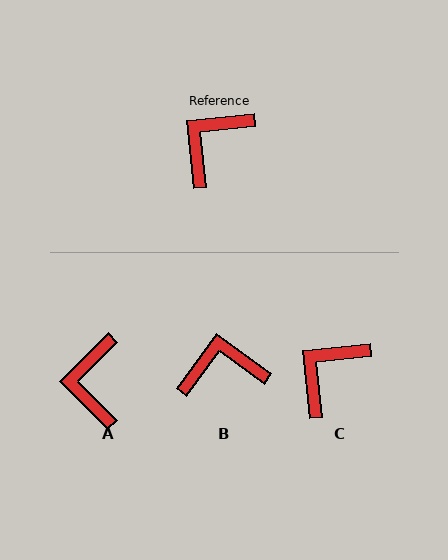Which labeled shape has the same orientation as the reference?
C.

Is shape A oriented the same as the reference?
No, it is off by about 39 degrees.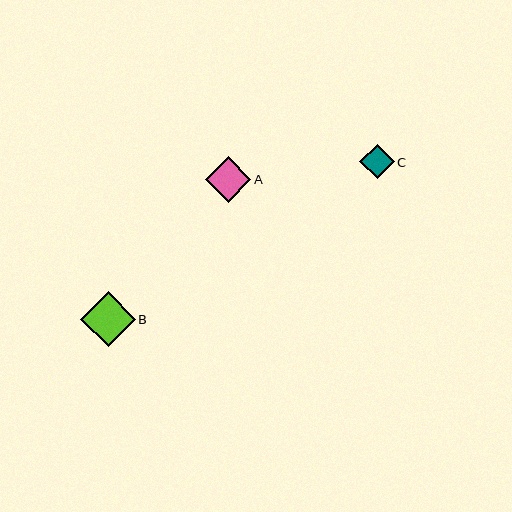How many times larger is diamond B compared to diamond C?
Diamond B is approximately 1.6 times the size of diamond C.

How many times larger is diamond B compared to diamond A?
Diamond B is approximately 1.2 times the size of diamond A.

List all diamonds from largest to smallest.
From largest to smallest: B, A, C.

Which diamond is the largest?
Diamond B is the largest with a size of approximately 54 pixels.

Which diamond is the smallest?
Diamond C is the smallest with a size of approximately 34 pixels.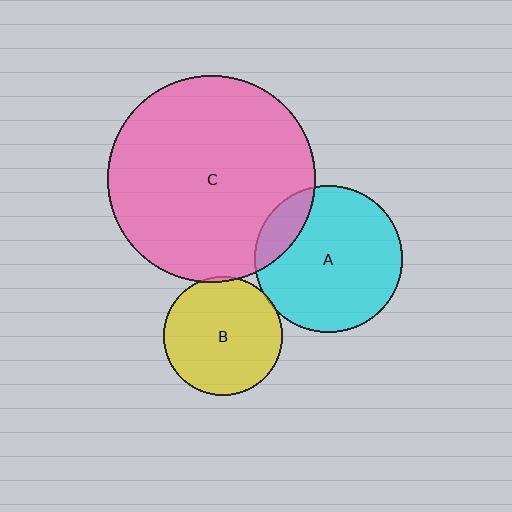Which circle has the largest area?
Circle C (pink).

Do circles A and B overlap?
Yes.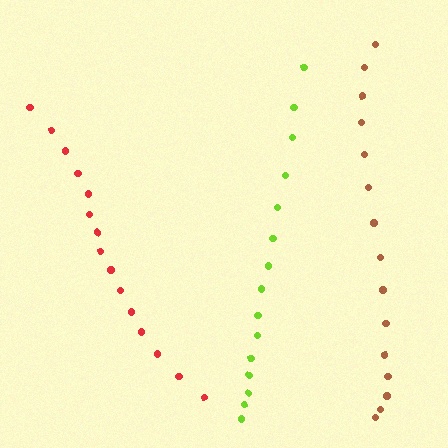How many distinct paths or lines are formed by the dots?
There are 3 distinct paths.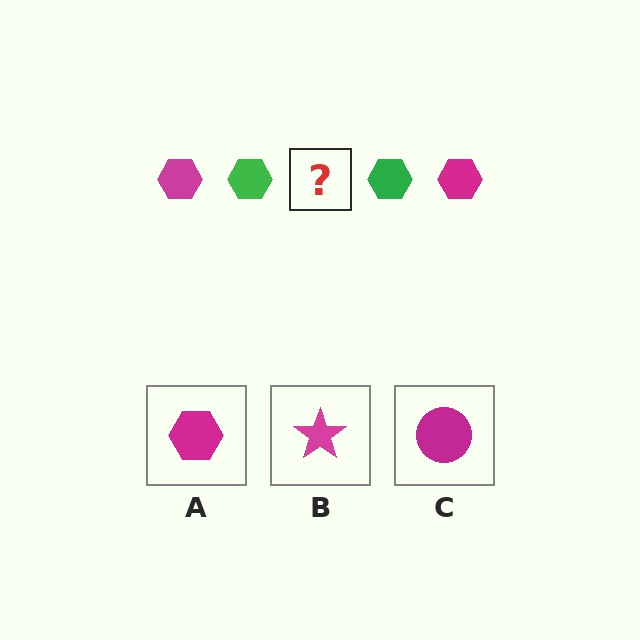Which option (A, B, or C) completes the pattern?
A.